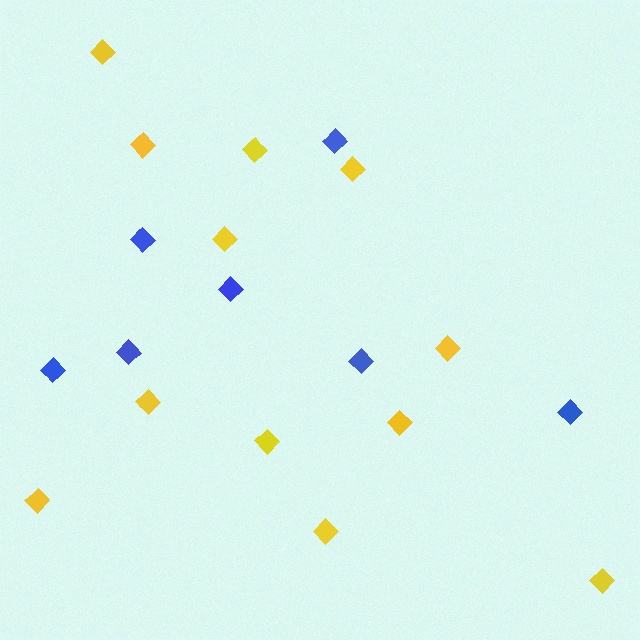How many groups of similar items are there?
There are 2 groups: one group of blue diamonds (7) and one group of yellow diamonds (12).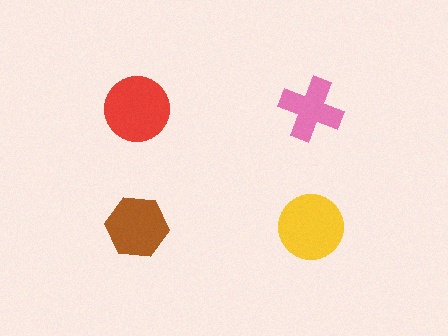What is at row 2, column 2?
A yellow circle.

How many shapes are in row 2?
2 shapes.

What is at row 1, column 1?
A red circle.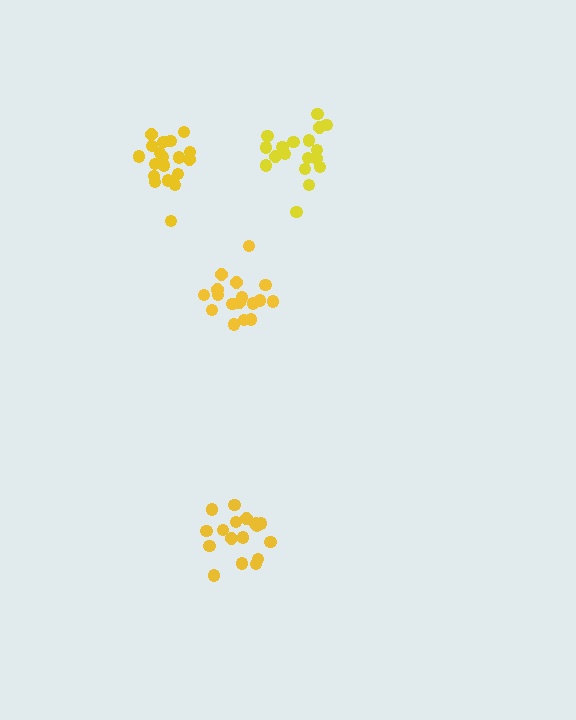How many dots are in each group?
Group 1: 17 dots, Group 2: 18 dots, Group 3: 18 dots, Group 4: 19 dots (72 total).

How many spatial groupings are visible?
There are 4 spatial groupings.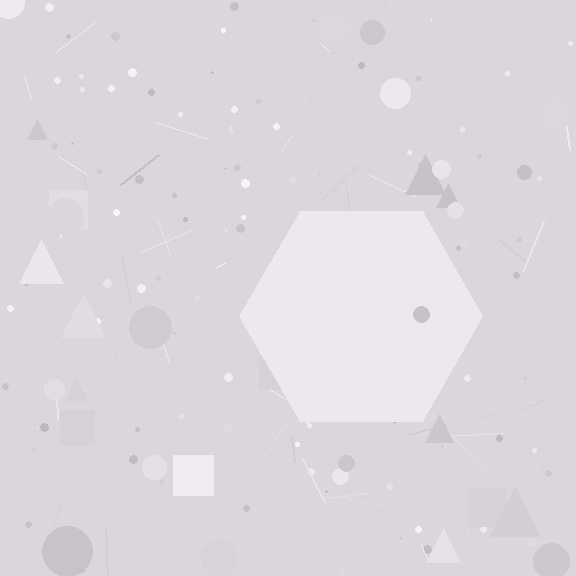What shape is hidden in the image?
A hexagon is hidden in the image.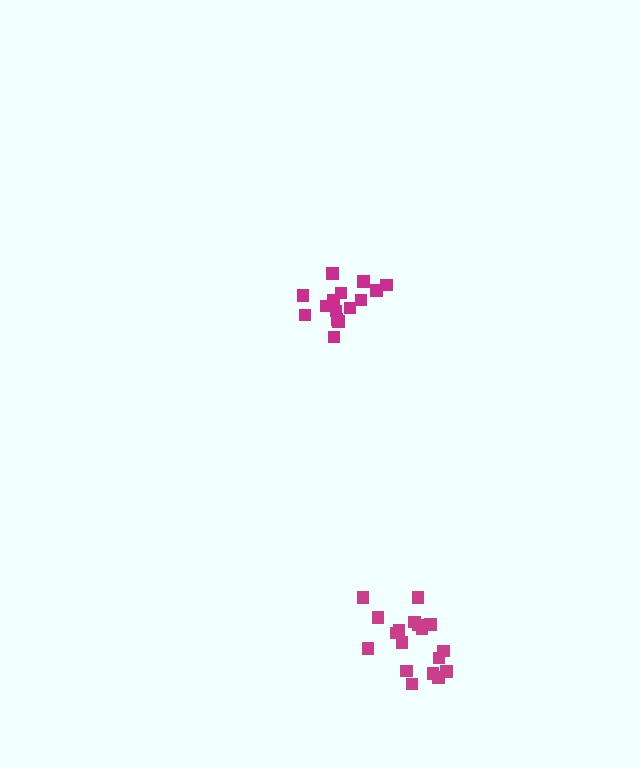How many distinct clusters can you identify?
There are 2 distinct clusters.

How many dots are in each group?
Group 1: 16 dots, Group 2: 18 dots (34 total).